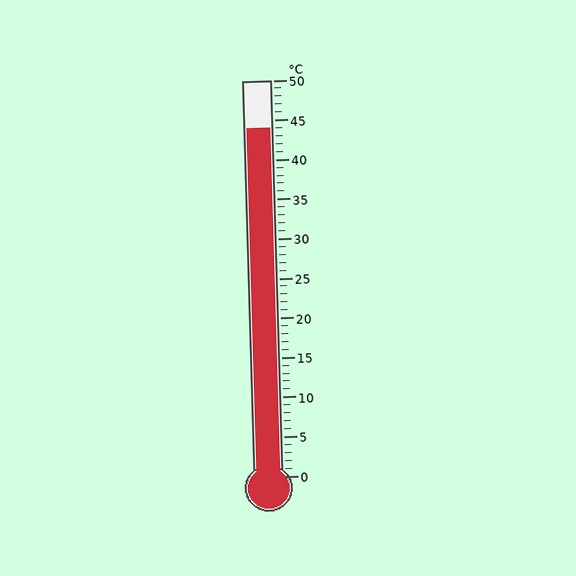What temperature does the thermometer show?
The thermometer shows approximately 44°C.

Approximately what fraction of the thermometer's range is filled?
The thermometer is filled to approximately 90% of its range.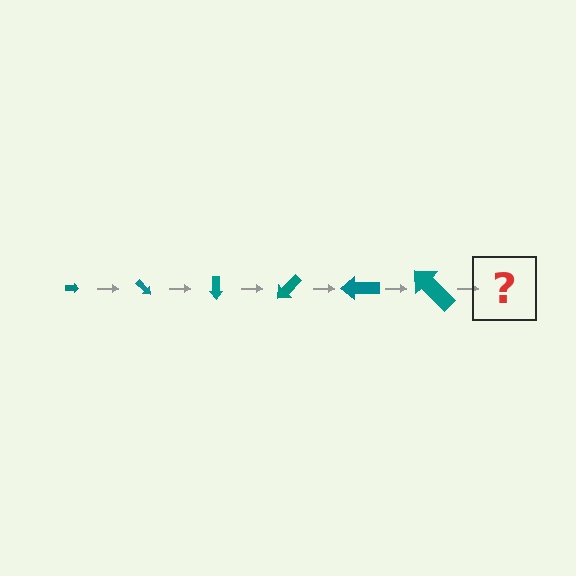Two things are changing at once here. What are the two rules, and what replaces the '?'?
The two rules are that the arrow grows larger each step and it rotates 45 degrees each step. The '?' should be an arrow, larger than the previous one and rotated 270 degrees from the start.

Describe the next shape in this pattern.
It should be an arrow, larger than the previous one and rotated 270 degrees from the start.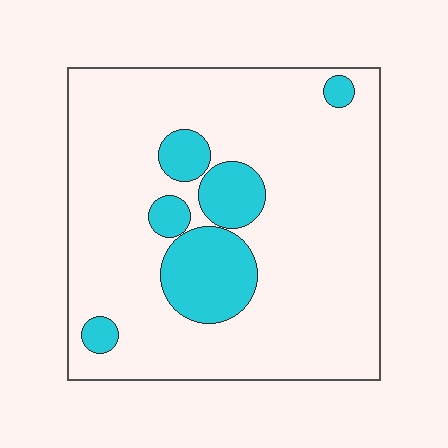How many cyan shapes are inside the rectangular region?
6.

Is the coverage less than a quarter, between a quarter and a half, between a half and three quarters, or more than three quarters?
Less than a quarter.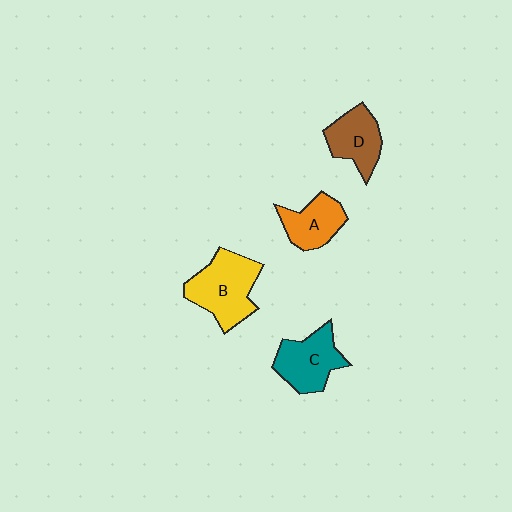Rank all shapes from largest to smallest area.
From largest to smallest: B (yellow), C (teal), D (brown), A (orange).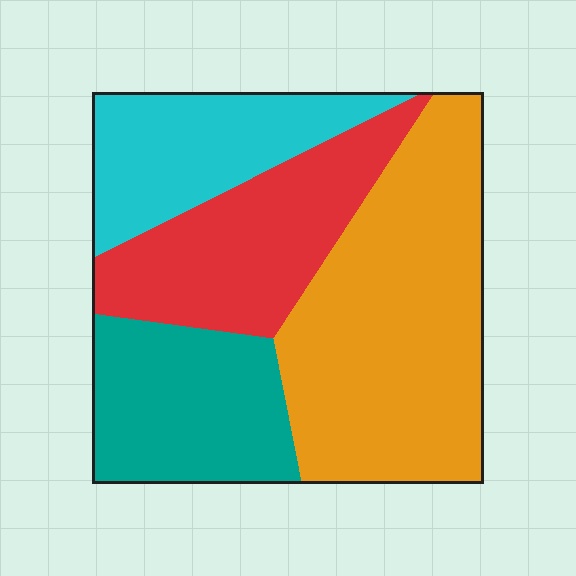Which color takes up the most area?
Orange, at roughly 40%.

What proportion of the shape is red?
Red takes up about one quarter (1/4) of the shape.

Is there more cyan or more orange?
Orange.